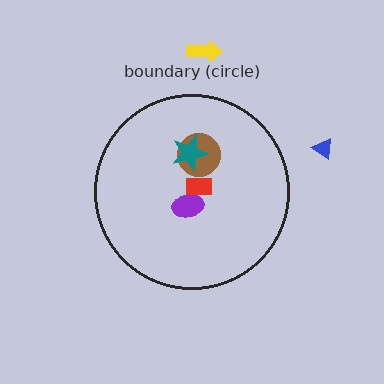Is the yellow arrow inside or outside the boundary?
Outside.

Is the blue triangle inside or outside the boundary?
Outside.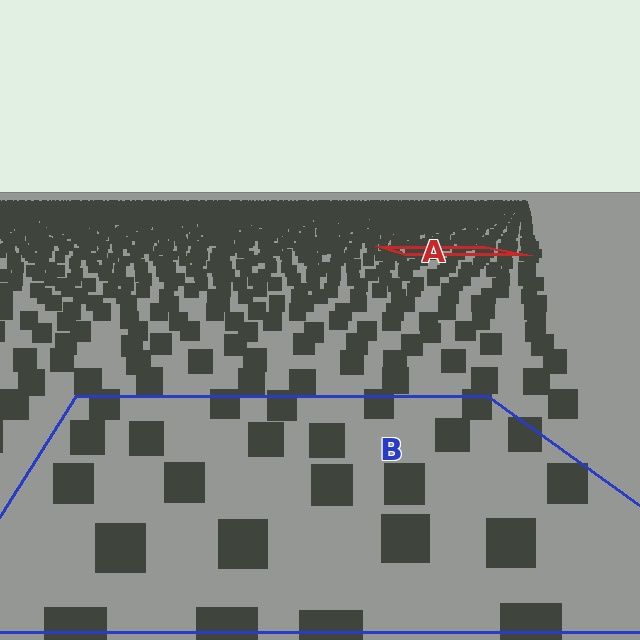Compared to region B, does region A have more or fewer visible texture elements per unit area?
Region A has more texture elements per unit area — they are packed more densely because it is farther away.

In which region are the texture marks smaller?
The texture marks are smaller in region A, because it is farther away.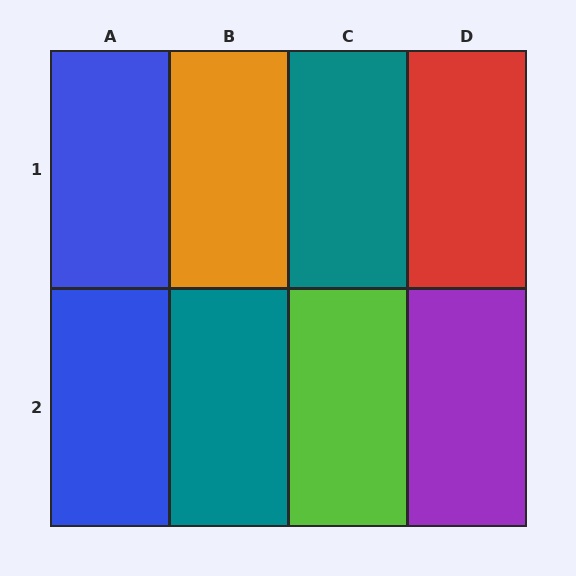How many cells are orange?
1 cell is orange.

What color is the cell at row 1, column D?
Red.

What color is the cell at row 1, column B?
Orange.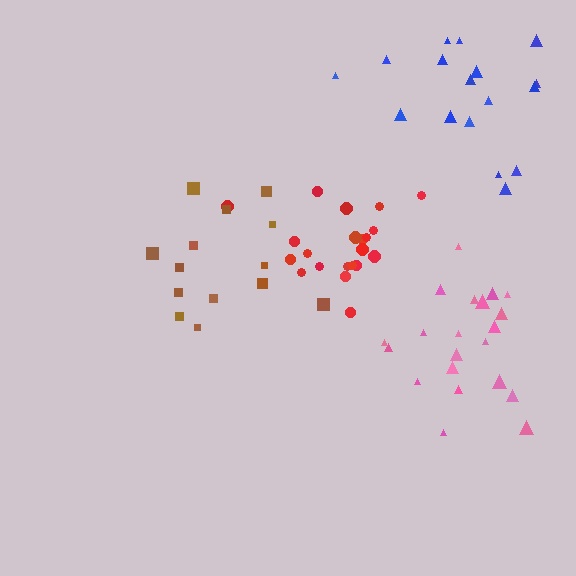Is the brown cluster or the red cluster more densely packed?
Red.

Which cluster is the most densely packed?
Red.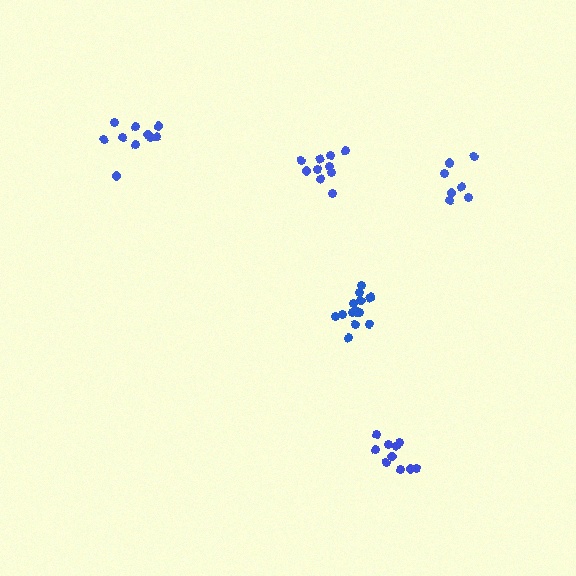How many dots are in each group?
Group 1: 11 dots, Group 2: 14 dots, Group 3: 10 dots, Group 4: 10 dots, Group 5: 8 dots (53 total).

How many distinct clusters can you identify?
There are 5 distinct clusters.